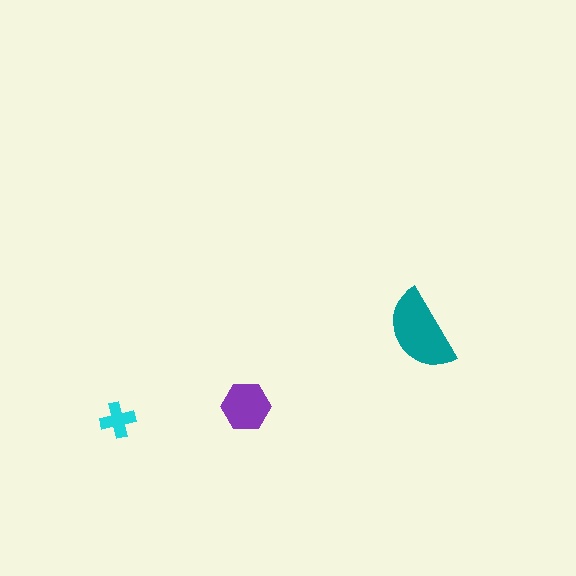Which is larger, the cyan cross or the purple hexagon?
The purple hexagon.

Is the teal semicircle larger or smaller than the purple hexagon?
Larger.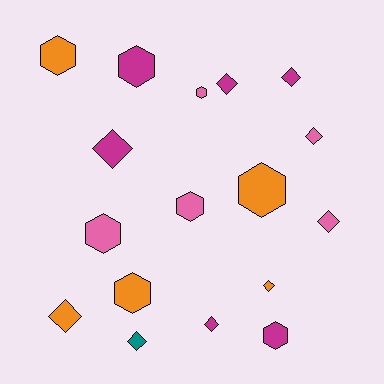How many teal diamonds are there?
There is 1 teal diamond.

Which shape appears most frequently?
Diamond, with 9 objects.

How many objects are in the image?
There are 17 objects.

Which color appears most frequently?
Magenta, with 6 objects.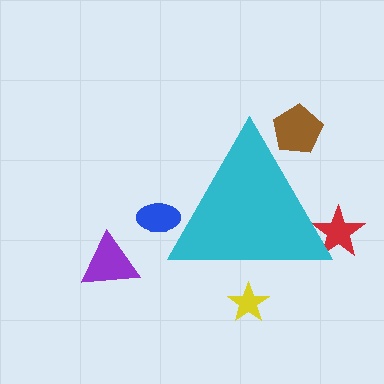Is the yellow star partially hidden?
Yes, the yellow star is partially hidden behind the cyan triangle.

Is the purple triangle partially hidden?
No, the purple triangle is fully visible.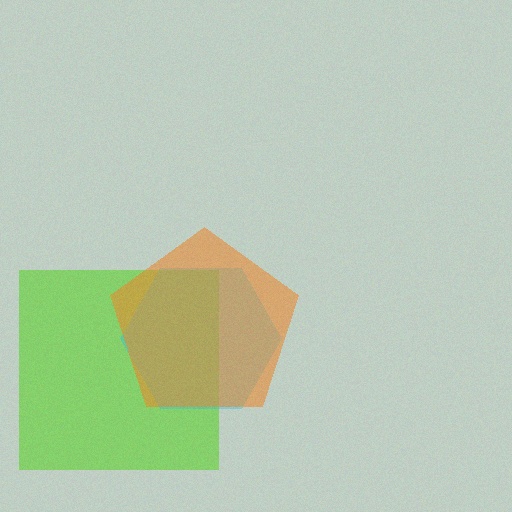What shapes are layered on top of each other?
The layered shapes are: a lime square, a cyan hexagon, an orange pentagon.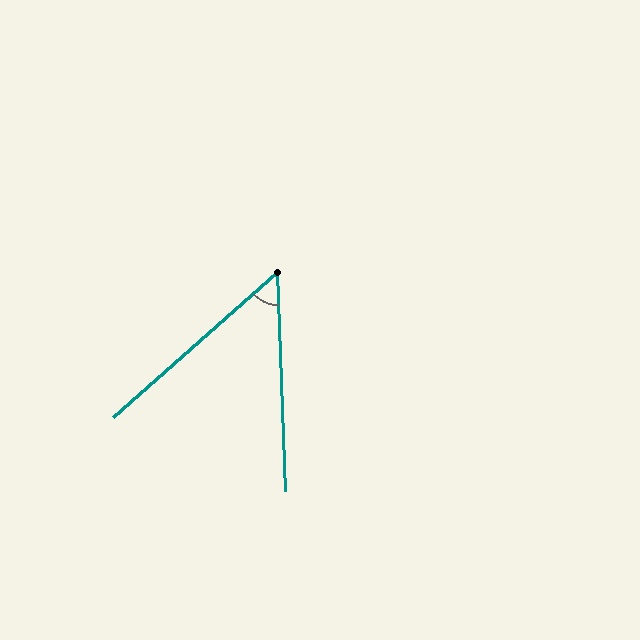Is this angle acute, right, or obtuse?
It is acute.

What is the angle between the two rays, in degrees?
Approximately 51 degrees.